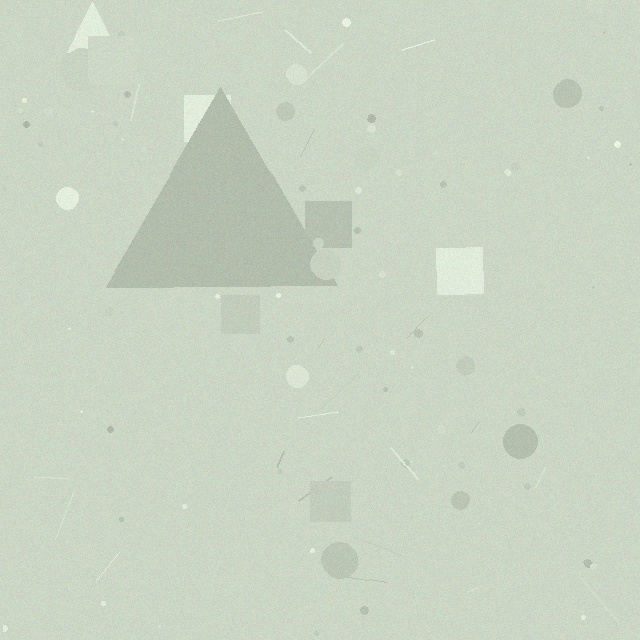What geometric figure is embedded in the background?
A triangle is embedded in the background.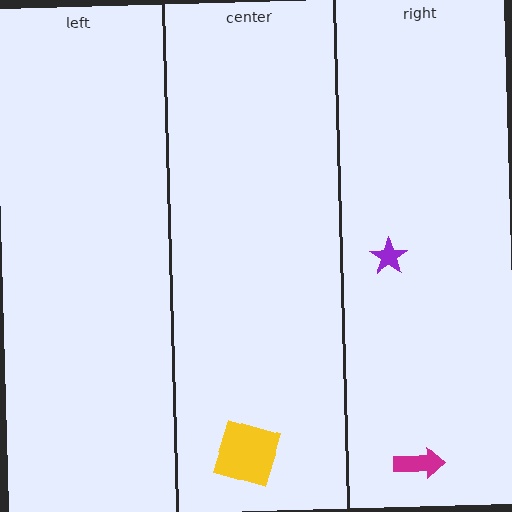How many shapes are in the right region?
2.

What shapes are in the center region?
The yellow square.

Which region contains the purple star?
The right region.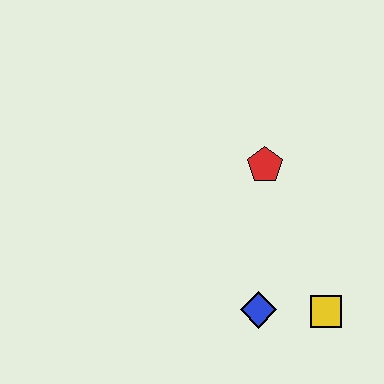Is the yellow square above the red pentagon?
No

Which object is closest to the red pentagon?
The blue diamond is closest to the red pentagon.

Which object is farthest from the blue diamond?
The red pentagon is farthest from the blue diamond.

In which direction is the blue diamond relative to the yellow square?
The blue diamond is to the left of the yellow square.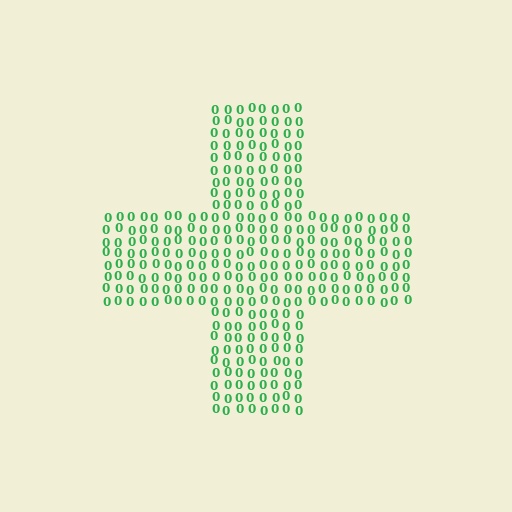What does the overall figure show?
The overall figure shows a cross.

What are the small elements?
The small elements are digit 0's.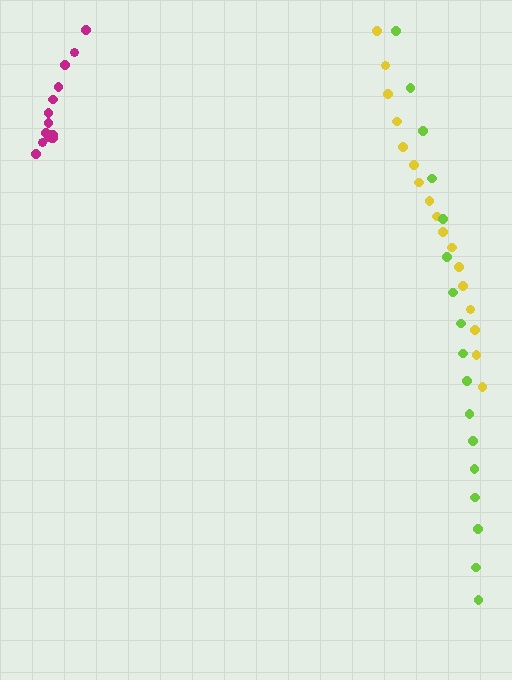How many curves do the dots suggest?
There are 3 distinct paths.